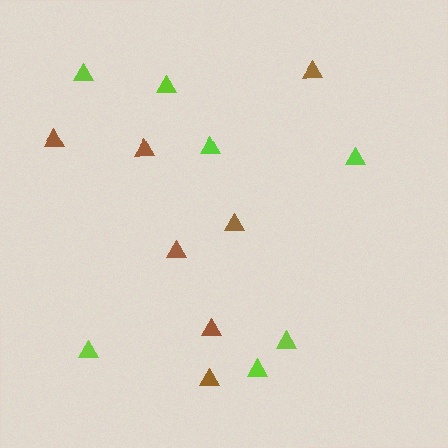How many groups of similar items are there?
There are 2 groups: one group of brown triangles (7) and one group of lime triangles (7).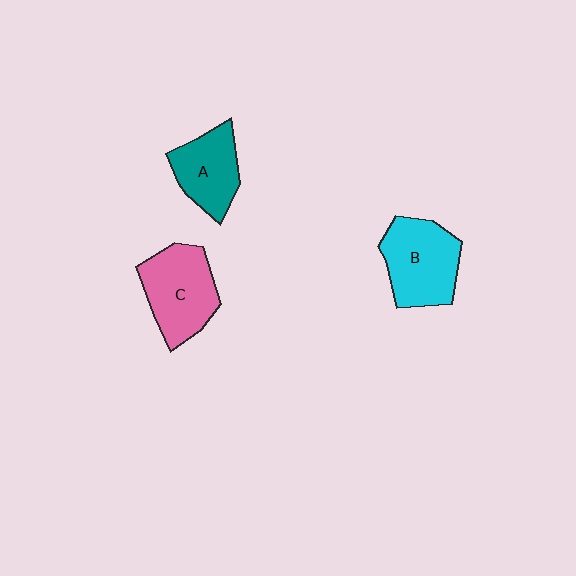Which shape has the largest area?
Shape C (pink).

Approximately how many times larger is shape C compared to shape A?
Approximately 1.3 times.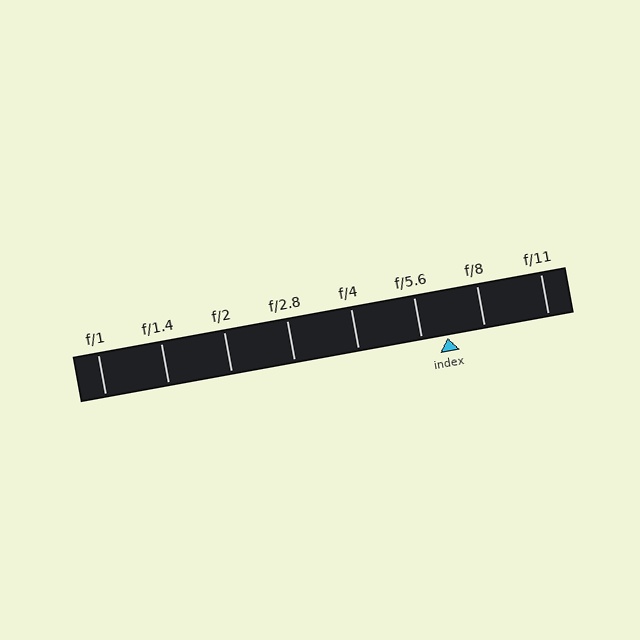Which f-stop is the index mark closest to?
The index mark is closest to f/5.6.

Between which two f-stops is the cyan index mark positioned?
The index mark is between f/5.6 and f/8.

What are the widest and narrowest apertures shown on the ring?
The widest aperture shown is f/1 and the narrowest is f/11.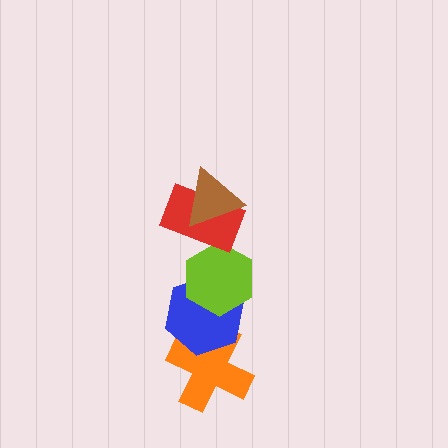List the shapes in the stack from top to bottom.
From top to bottom: the brown triangle, the red rectangle, the lime hexagon, the blue hexagon, the orange cross.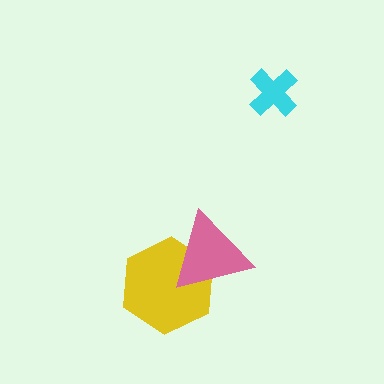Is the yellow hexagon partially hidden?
Yes, it is partially covered by another shape.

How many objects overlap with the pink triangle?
1 object overlaps with the pink triangle.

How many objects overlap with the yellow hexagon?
1 object overlaps with the yellow hexagon.